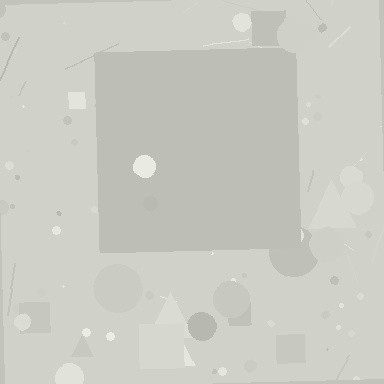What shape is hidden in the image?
A square is hidden in the image.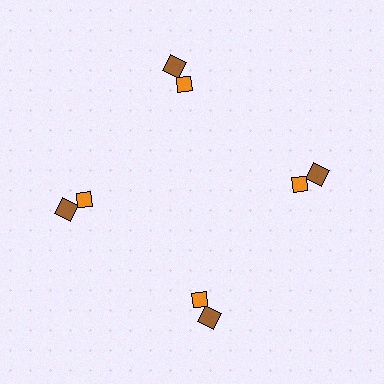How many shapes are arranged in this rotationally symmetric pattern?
There are 8 shapes, arranged in 4 groups of 2.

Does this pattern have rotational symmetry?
Yes, this pattern has 4-fold rotational symmetry. It looks the same after rotating 90 degrees around the center.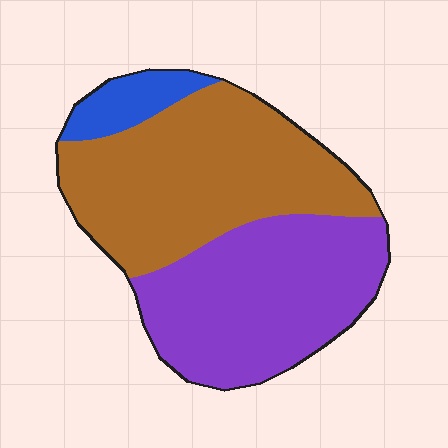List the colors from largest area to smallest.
From largest to smallest: brown, purple, blue.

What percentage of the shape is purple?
Purple takes up about two fifths (2/5) of the shape.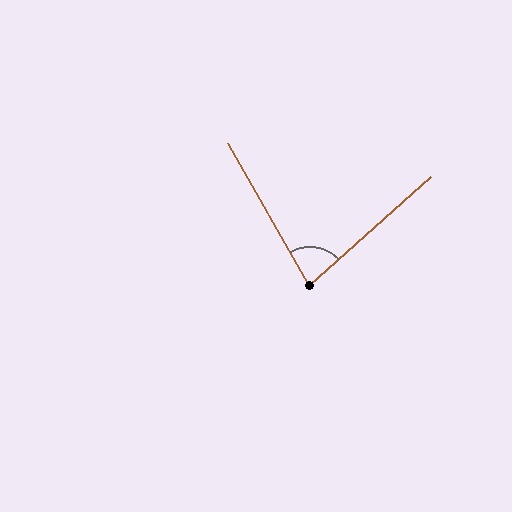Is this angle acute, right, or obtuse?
It is acute.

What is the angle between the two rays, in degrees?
Approximately 78 degrees.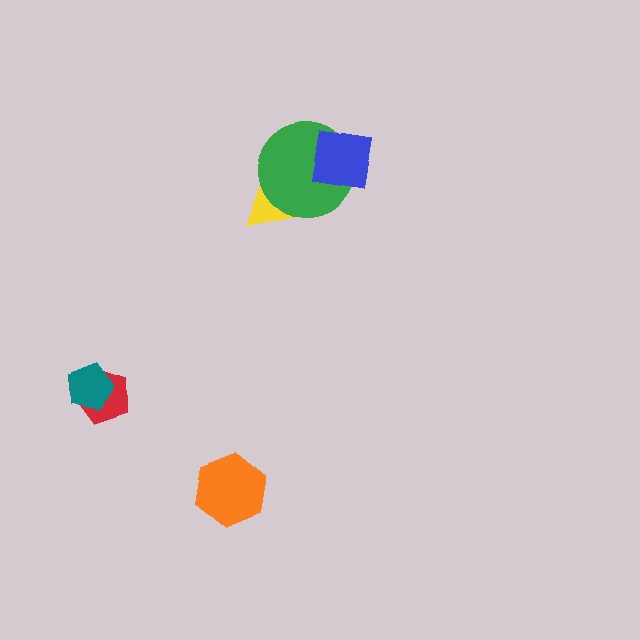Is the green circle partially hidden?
Yes, it is partially covered by another shape.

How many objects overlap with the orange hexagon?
0 objects overlap with the orange hexagon.